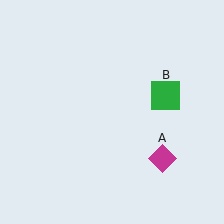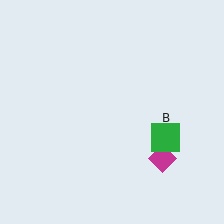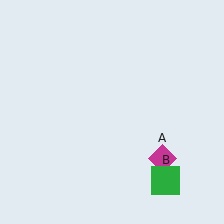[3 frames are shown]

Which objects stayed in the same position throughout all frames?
Magenta diamond (object A) remained stationary.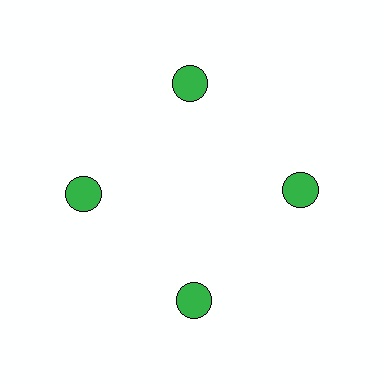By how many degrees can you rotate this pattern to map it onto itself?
The pattern maps onto itself every 90 degrees of rotation.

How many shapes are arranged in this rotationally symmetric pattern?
There are 4 shapes, arranged in 4 groups of 1.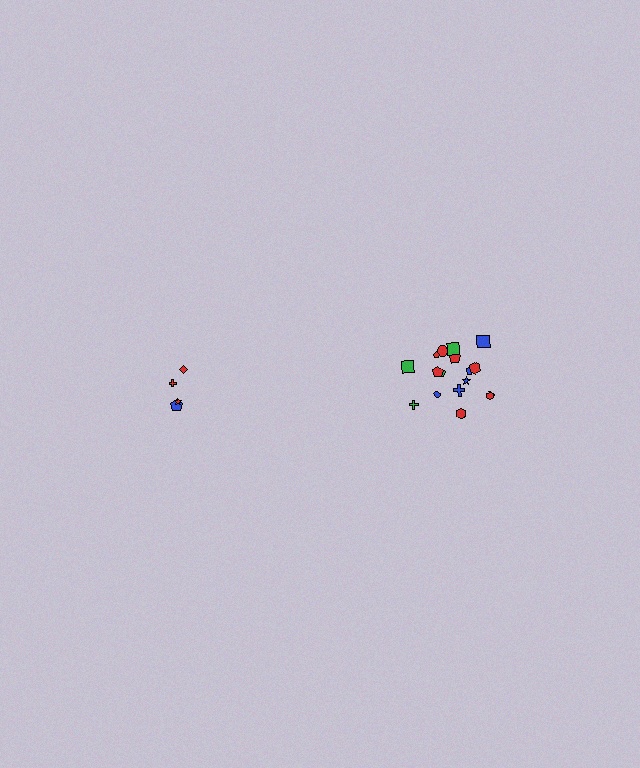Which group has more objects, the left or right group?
The right group.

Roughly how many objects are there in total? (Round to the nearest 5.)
Roughly 20 objects in total.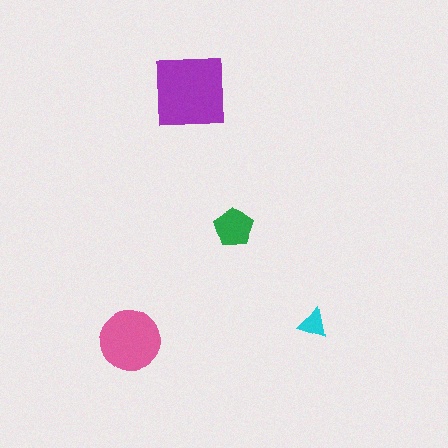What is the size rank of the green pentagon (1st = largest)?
3rd.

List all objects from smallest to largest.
The cyan triangle, the green pentagon, the pink circle, the purple square.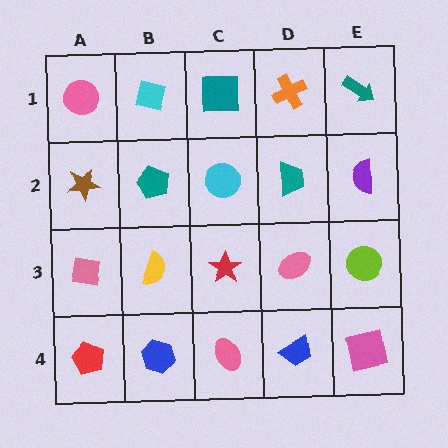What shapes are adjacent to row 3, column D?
A teal trapezoid (row 2, column D), a blue trapezoid (row 4, column D), a red star (row 3, column C), a lime circle (row 3, column E).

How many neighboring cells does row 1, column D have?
3.